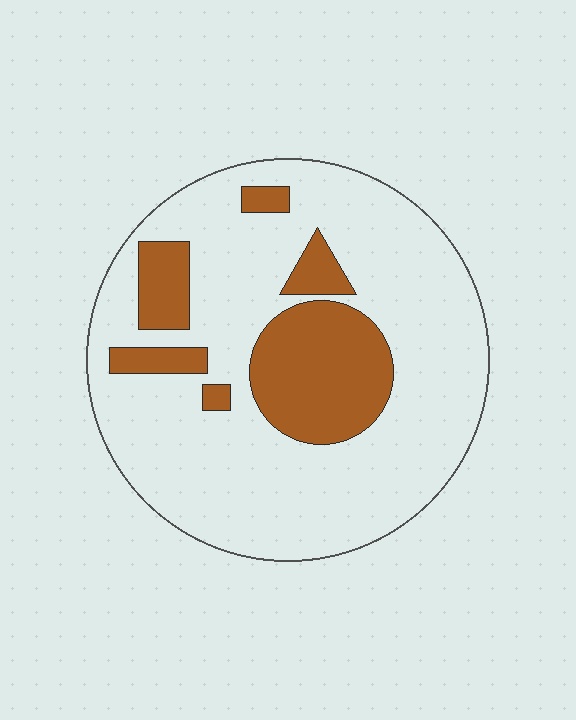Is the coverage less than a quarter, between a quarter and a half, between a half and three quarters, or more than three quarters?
Less than a quarter.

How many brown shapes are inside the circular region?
6.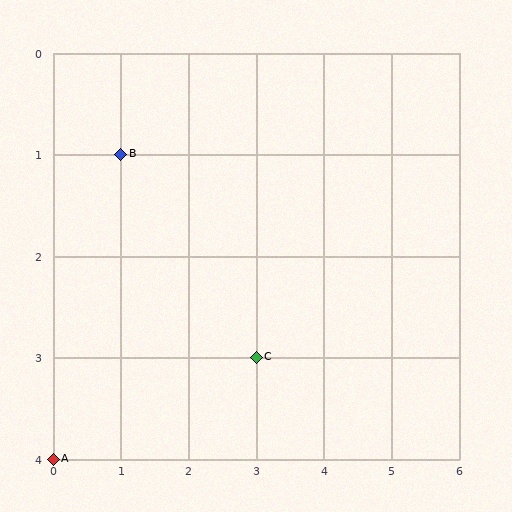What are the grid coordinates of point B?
Point B is at grid coordinates (1, 1).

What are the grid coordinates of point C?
Point C is at grid coordinates (3, 3).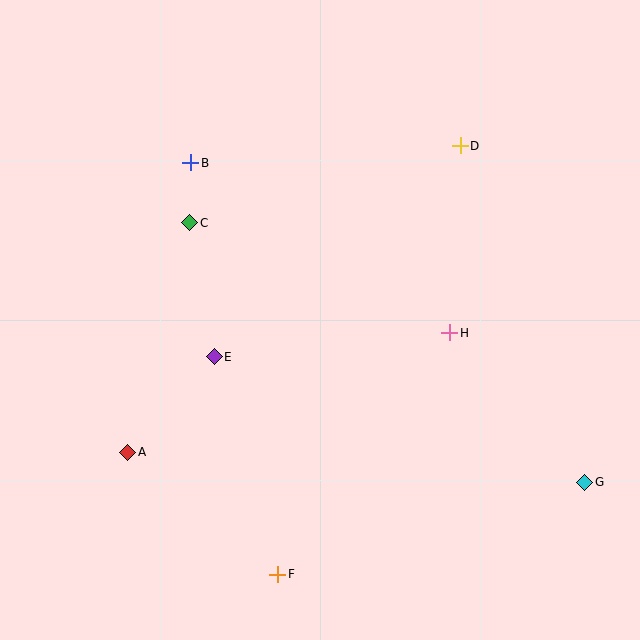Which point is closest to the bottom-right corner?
Point G is closest to the bottom-right corner.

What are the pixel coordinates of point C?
Point C is at (190, 223).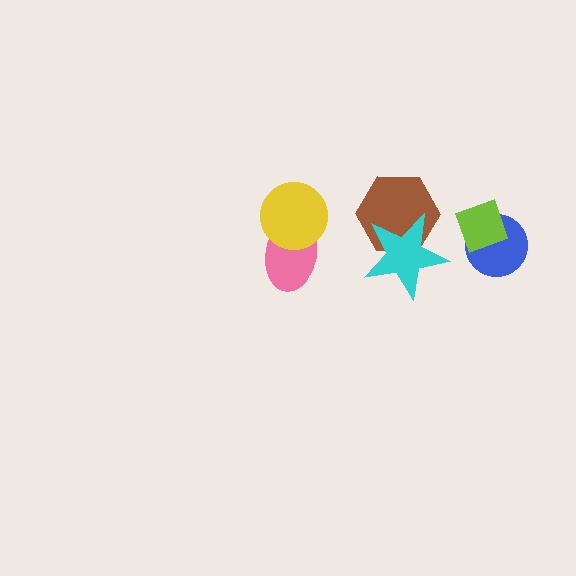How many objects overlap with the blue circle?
1 object overlaps with the blue circle.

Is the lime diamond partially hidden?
No, no other shape covers it.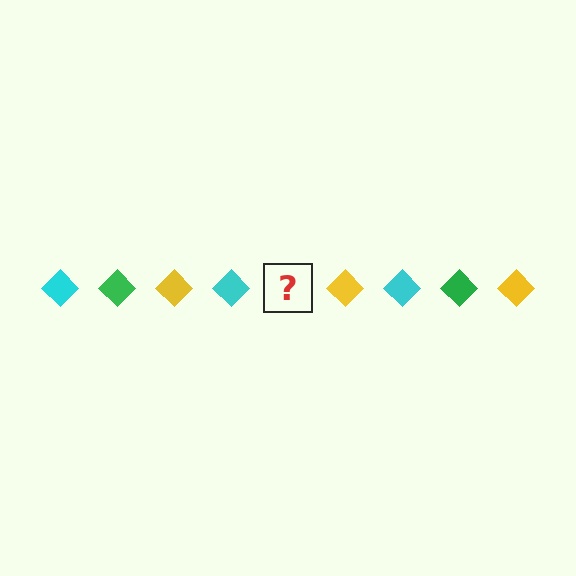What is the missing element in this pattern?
The missing element is a green diamond.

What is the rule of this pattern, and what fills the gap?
The rule is that the pattern cycles through cyan, green, yellow diamonds. The gap should be filled with a green diamond.